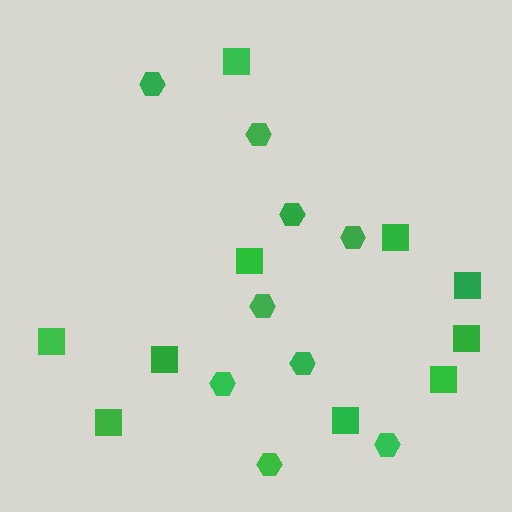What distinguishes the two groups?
There are 2 groups: one group of squares (10) and one group of hexagons (9).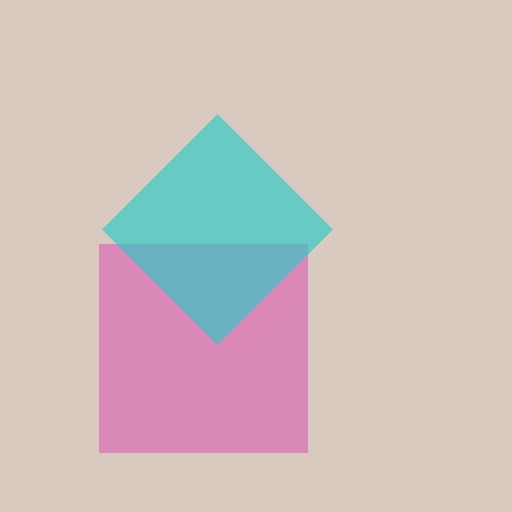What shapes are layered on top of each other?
The layered shapes are: a pink square, a cyan diamond.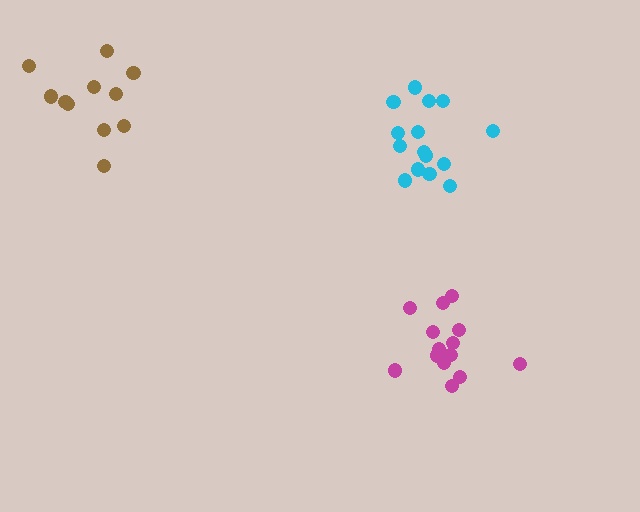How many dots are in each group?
Group 1: 11 dots, Group 2: 15 dots, Group 3: 14 dots (40 total).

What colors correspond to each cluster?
The clusters are colored: brown, cyan, magenta.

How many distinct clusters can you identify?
There are 3 distinct clusters.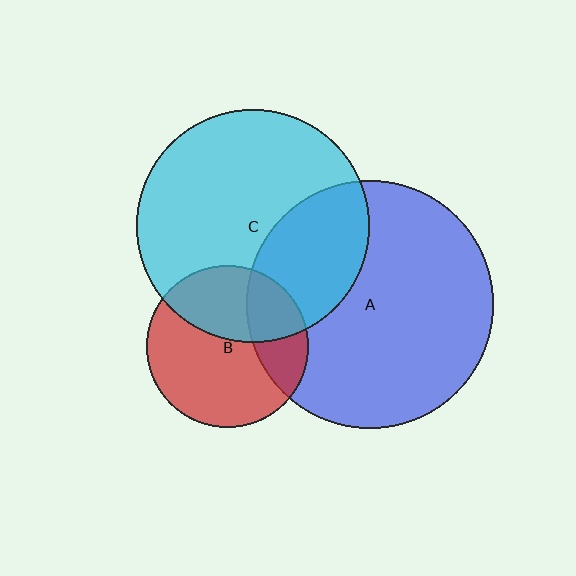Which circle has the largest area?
Circle A (blue).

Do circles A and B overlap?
Yes.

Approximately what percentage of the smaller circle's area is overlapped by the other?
Approximately 25%.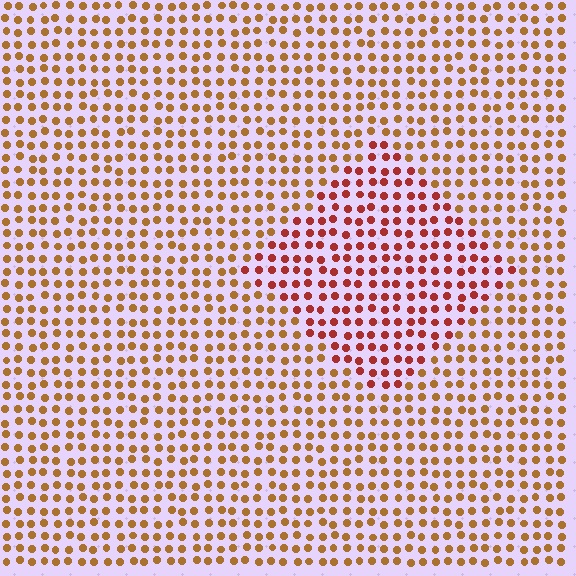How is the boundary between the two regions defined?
The boundary is defined purely by a slight shift in hue (about 33 degrees). Spacing, size, and orientation are identical on both sides.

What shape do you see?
I see a diamond.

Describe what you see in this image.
The image is filled with small brown elements in a uniform arrangement. A diamond-shaped region is visible where the elements are tinted to a slightly different hue, forming a subtle color boundary.